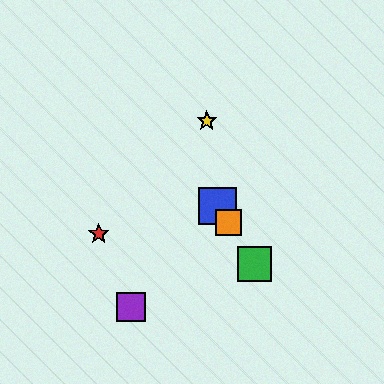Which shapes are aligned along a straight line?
The blue square, the green square, the orange square are aligned along a straight line.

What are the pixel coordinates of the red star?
The red star is at (99, 234).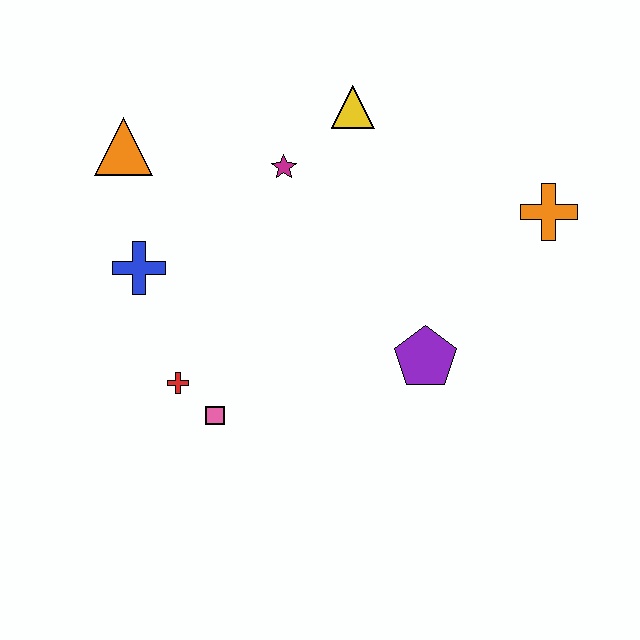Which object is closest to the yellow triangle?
The magenta star is closest to the yellow triangle.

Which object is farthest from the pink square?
The orange cross is farthest from the pink square.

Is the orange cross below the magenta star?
Yes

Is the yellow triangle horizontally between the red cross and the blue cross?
No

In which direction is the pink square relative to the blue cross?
The pink square is below the blue cross.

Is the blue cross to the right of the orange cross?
No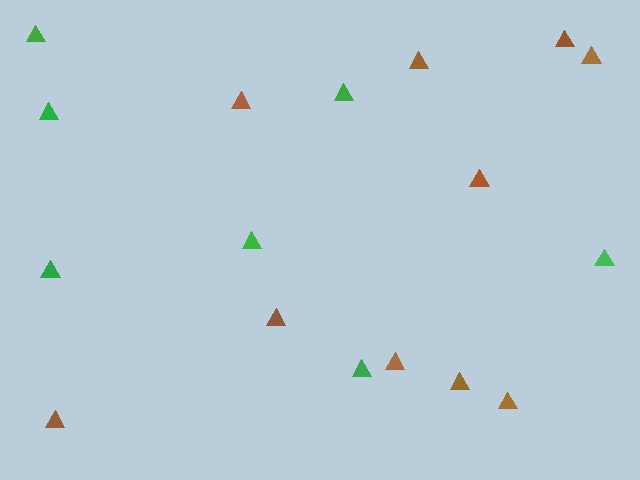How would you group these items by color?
There are 2 groups: one group of brown triangles (10) and one group of green triangles (7).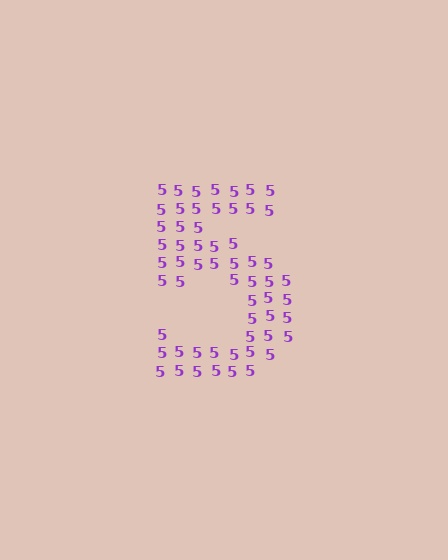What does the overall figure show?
The overall figure shows the digit 5.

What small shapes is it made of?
It is made of small digit 5's.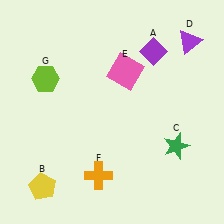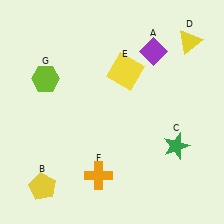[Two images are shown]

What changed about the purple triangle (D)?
In Image 1, D is purple. In Image 2, it changed to yellow.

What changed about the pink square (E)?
In Image 1, E is pink. In Image 2, it changed to yellow.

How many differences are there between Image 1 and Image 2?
There are 2 differences between the two images.